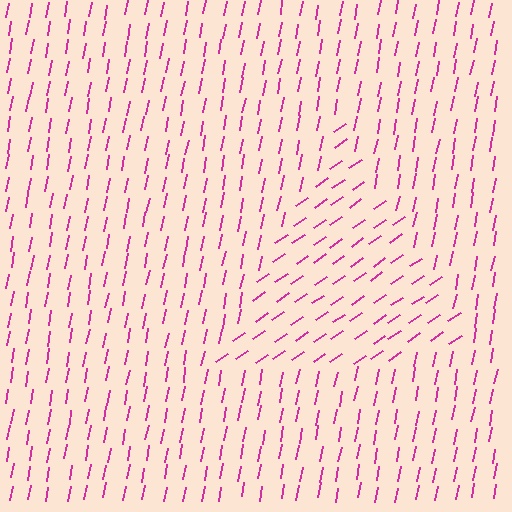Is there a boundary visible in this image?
Yes, there is a texture boundary formed by a change in line orientation.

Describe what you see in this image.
The image is filled with small magenta line segments. A triangle region in the image has lines oriented differently from the surrounding lines, creating a visible texture boundary.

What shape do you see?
I see a triangle.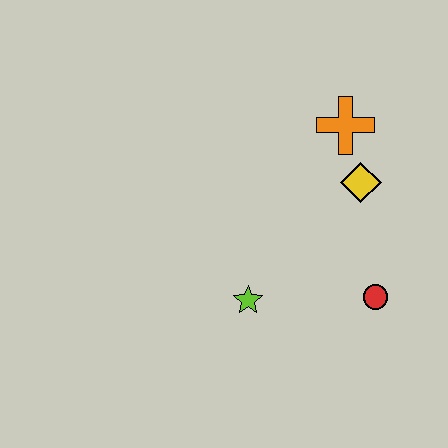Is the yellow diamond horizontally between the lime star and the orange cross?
No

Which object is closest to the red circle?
The yellow diamond is closest to the red circle.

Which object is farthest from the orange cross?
The lime star is farthest from the orange cross.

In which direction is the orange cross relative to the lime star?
The orange cross is above the lime star.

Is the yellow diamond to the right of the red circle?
No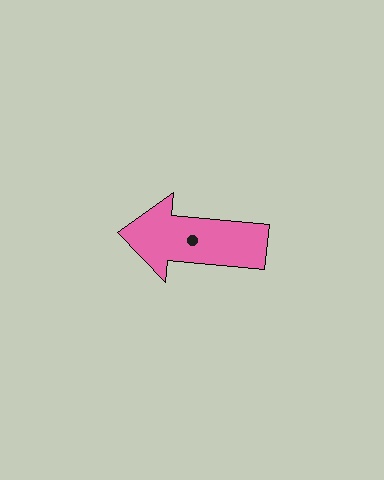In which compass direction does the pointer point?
West.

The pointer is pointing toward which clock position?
Roughly 9 o'clock.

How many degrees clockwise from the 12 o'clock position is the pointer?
Approximately 276 degrees.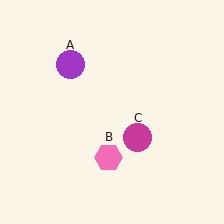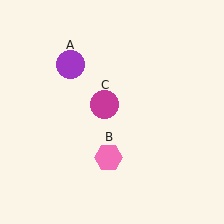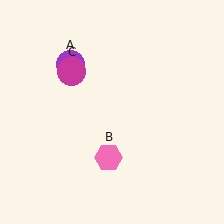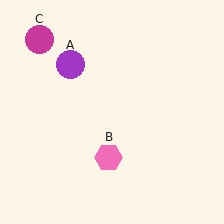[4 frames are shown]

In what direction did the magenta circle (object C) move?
The magenta circle (object C) moved up and to the left.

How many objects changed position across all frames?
1 object changed position: magenta circle (object C).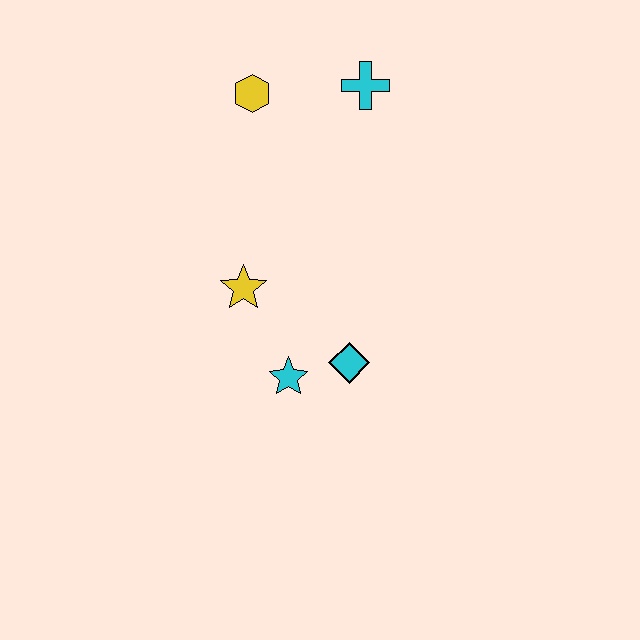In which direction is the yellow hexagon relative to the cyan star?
The yellow hexagon is above the cyan star.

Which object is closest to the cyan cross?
The yellow hexagon is closest to the cyan cross.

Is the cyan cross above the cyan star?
Yes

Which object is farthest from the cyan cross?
The cyan star is farthest from the cyan cross.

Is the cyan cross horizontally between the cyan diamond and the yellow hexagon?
No